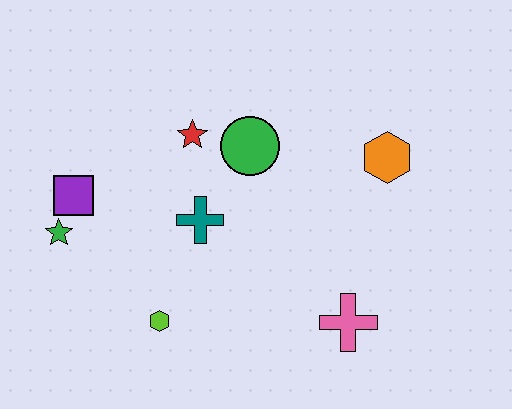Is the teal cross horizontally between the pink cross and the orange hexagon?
No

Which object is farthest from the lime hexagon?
The orange hexagon is farthest from the lime hexagon.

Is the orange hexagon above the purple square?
Yes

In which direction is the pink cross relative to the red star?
The pink cross is below the red star.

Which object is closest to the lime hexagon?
The teal cross is closest to the lime hexagon.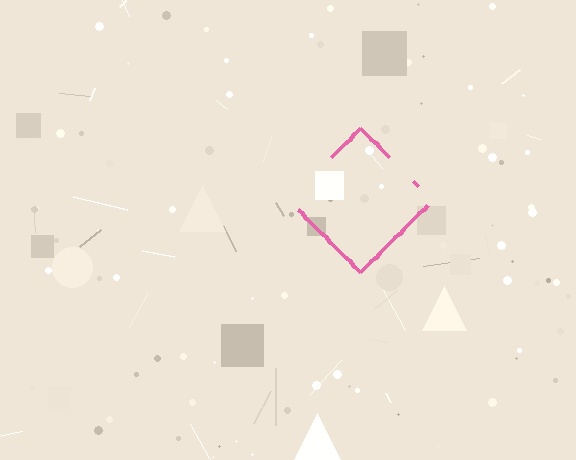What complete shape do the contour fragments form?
The contour fragments form a diamond.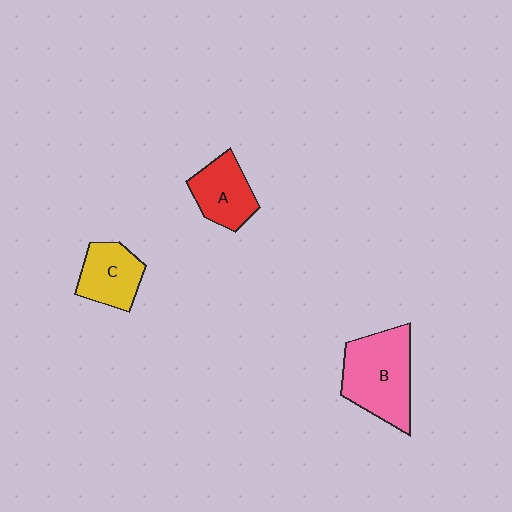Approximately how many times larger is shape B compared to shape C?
Approximately 1.6 times.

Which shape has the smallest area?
Shape C (yellow).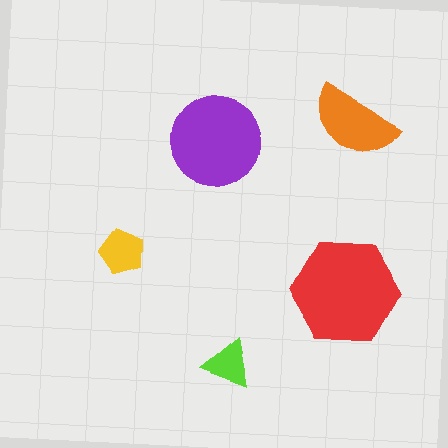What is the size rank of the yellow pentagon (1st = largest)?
4th.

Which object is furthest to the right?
The red hexagon is rightmost.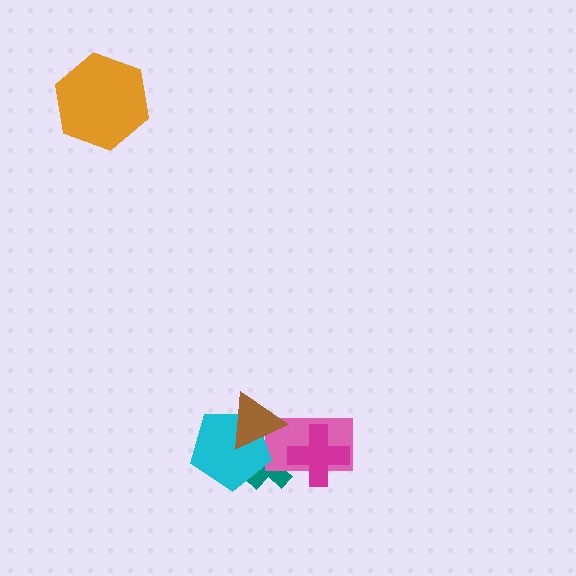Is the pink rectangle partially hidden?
Yes, it is partially covered by another shape.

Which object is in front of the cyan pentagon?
The brown triangle is in front of the cyan pentagon.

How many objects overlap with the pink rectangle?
3 objects overlap with the pink rectangle.